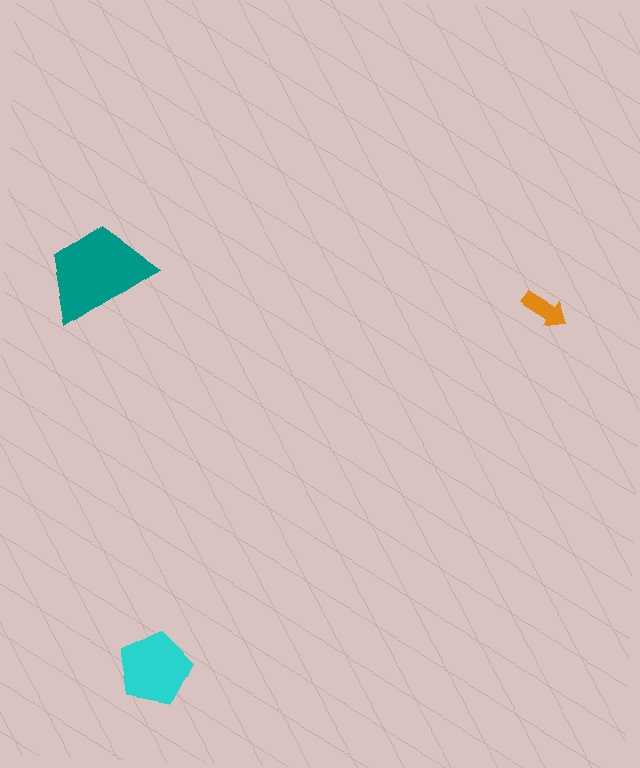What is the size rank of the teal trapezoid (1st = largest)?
1st.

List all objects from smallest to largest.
The orange arrow, the cyan pentagon, the teal trapezoid.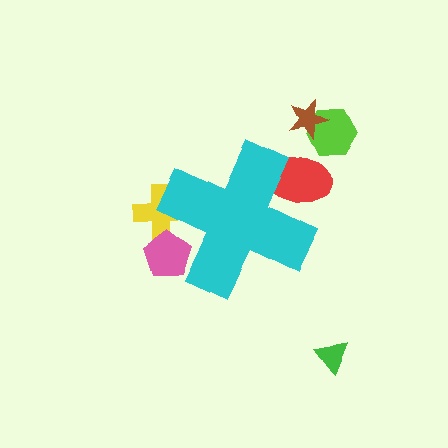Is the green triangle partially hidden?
No, the green triangle is fully visible.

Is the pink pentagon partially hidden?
Yes, the pink pentagon is partially hidden behind the cyan cross.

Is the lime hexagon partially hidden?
No, the lime hexagon is fully visible.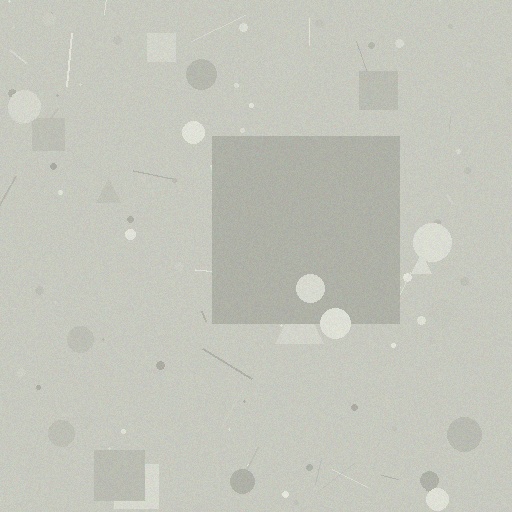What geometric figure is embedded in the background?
A square is embedded in the background.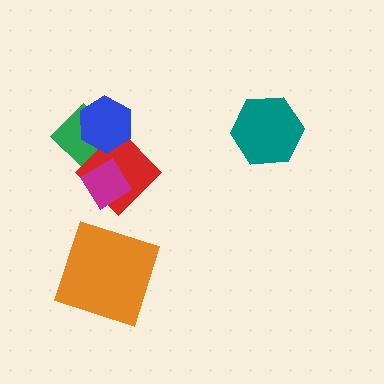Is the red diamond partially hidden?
Yes, it is partially covered by another shape.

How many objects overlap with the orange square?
0 objects overlap with the orange square.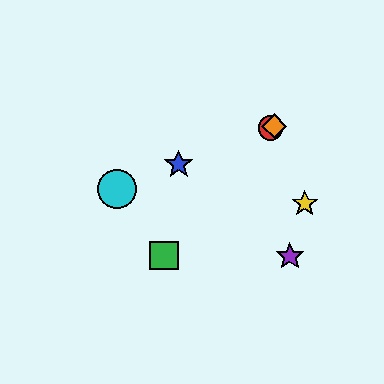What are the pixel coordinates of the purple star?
The purple star is at (290, 256).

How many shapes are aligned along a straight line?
4 shapes (the red circle, the blue star, the orange diamond, the cyan circle) are aligned along a straight line.